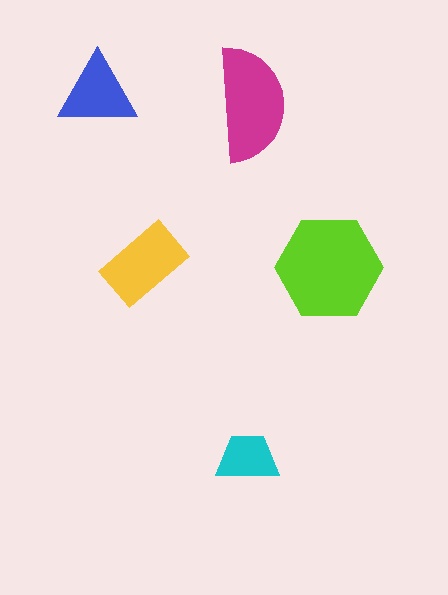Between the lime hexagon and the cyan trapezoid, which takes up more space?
The lime hexagon.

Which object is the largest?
The lime hexagon.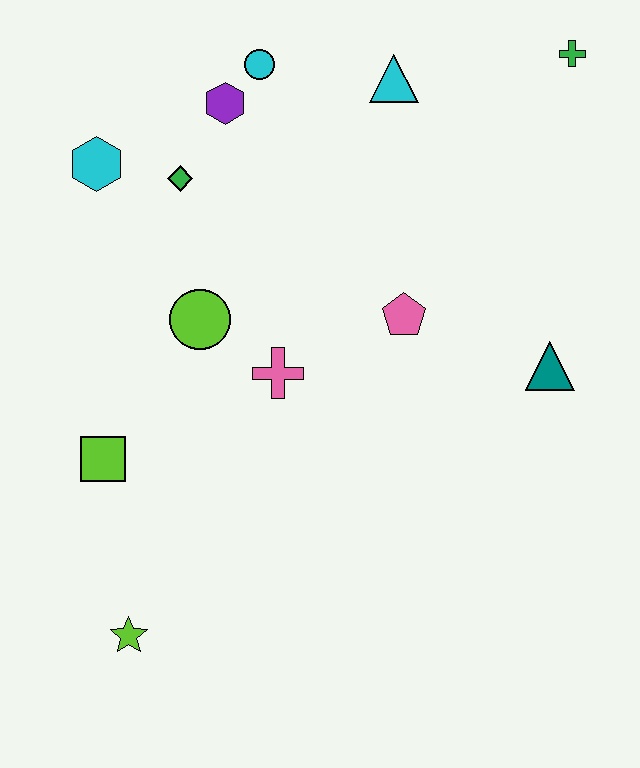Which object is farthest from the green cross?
The lime star is farthest from the green cross.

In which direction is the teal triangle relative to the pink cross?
The teal triangle is to the right of the pink cross.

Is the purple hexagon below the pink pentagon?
No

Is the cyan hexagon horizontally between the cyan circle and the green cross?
No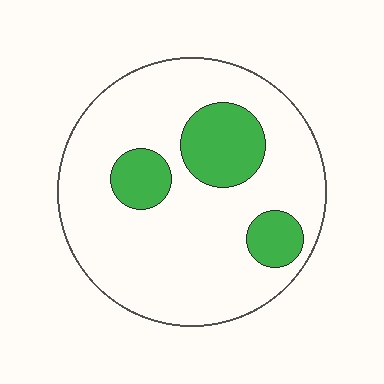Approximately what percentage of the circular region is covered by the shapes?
Approximately 20%.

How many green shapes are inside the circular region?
3.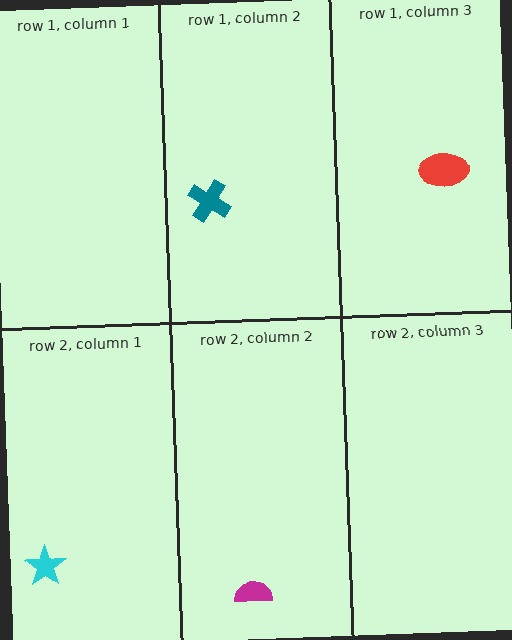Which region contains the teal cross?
The row 1, column 2 region.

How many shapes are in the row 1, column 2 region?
1.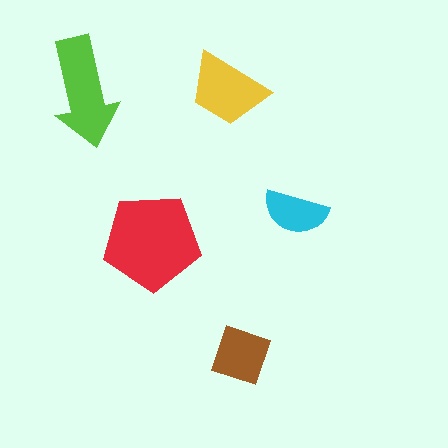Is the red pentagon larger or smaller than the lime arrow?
Larger.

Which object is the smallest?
The cyan semicircle.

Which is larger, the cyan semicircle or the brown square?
The brown square.